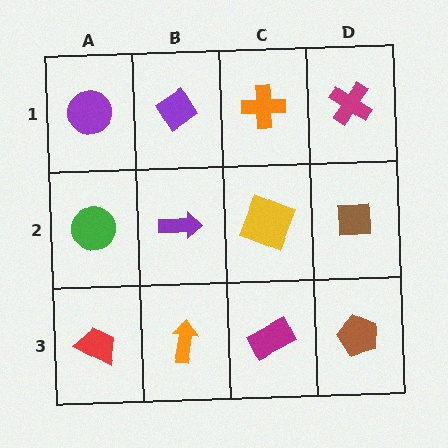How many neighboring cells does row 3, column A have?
2.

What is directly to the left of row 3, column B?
A red trapezoid.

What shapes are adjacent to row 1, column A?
A green circle (row 2, column A), a purple diamond (row 1, column B).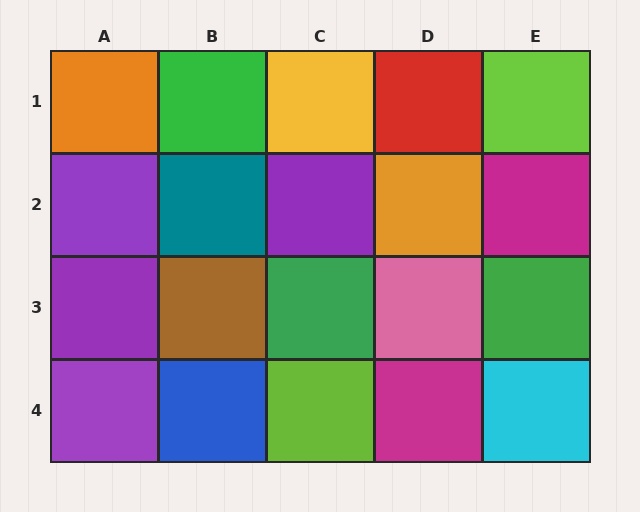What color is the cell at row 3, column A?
Purple.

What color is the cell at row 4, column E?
Cyan.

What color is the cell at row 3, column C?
Green.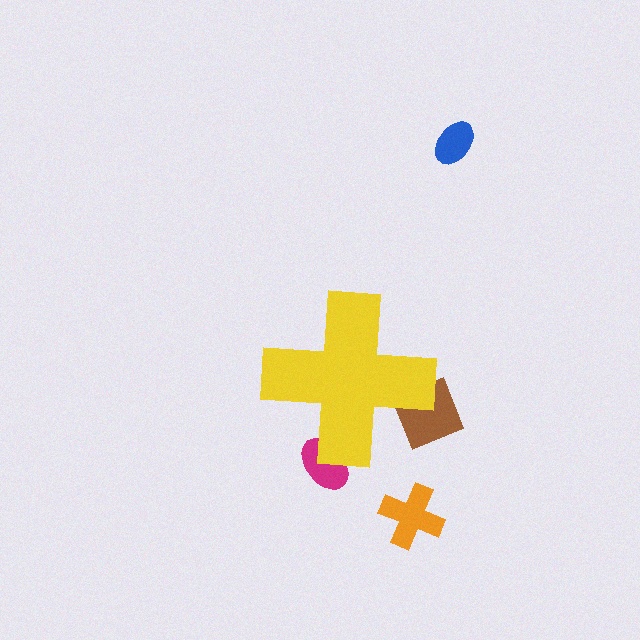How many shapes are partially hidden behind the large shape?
2 shapes are partially hidden.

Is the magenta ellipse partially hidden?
Yes, the magenta ellipse is partially hidden behind the yellow cross.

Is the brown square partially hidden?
Yes, the brown square is partially hidden behind the yellow cross.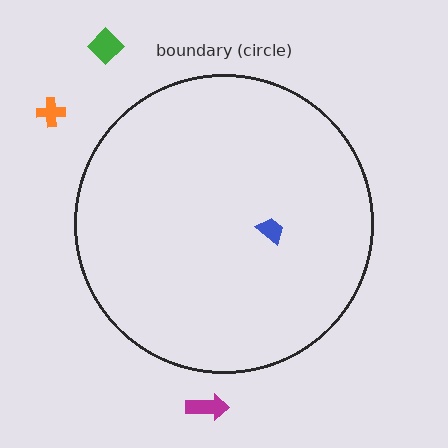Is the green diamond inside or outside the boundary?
Outside.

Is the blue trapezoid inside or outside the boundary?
Inside.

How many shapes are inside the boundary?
1 inside, 3 outside.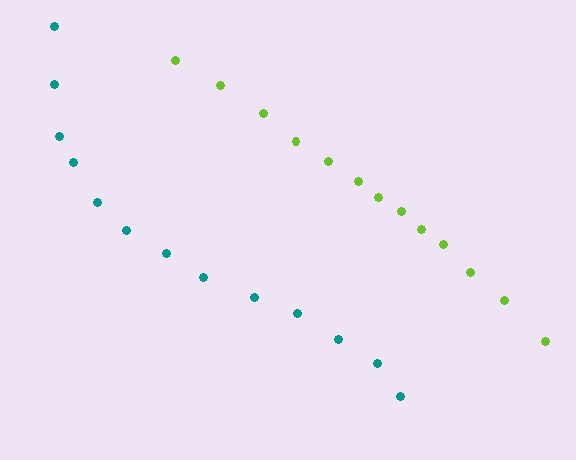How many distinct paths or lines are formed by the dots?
There are 2 distinct paths.